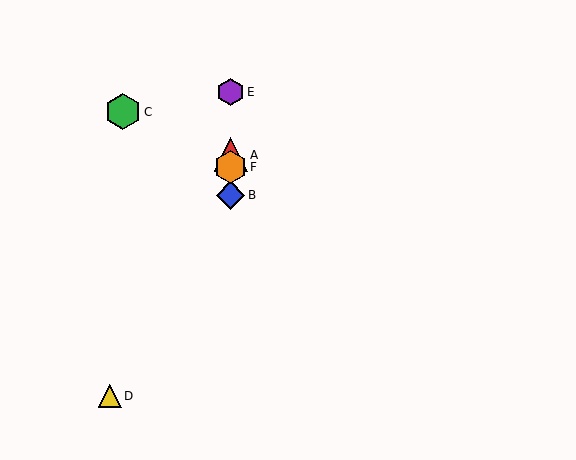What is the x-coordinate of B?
Object B is at x≈231.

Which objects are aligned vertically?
Objects A, B, E, F are aligned vertically.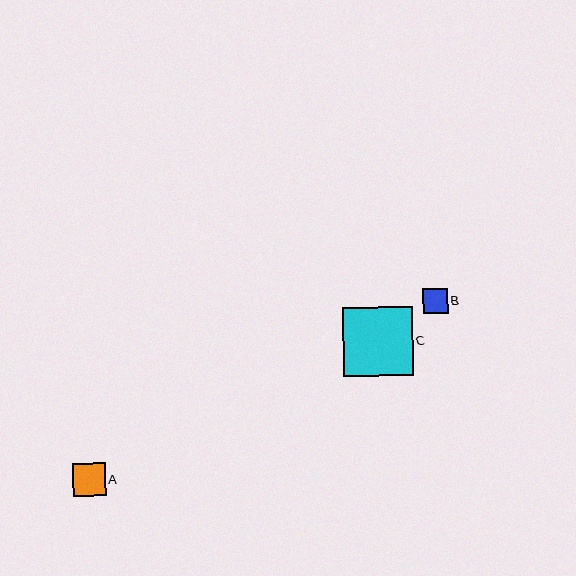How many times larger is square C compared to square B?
Square C is approximately 2.8 times the size of square B.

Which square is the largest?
Square C is the largest with a size of approximately 69 pixels.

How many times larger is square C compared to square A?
Square C is approximately 2.1 times the size of square A.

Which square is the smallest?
Square B is the smallest with a size of approximately 25 pixels.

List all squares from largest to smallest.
From largest to smallest: C, A, B.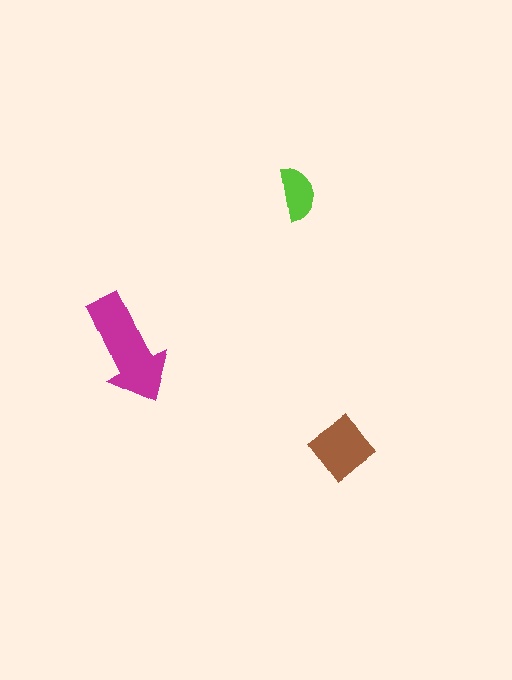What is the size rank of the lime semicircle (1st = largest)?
3rd.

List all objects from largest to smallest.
The magenta arrow, the brown diamond, the lime semicircle.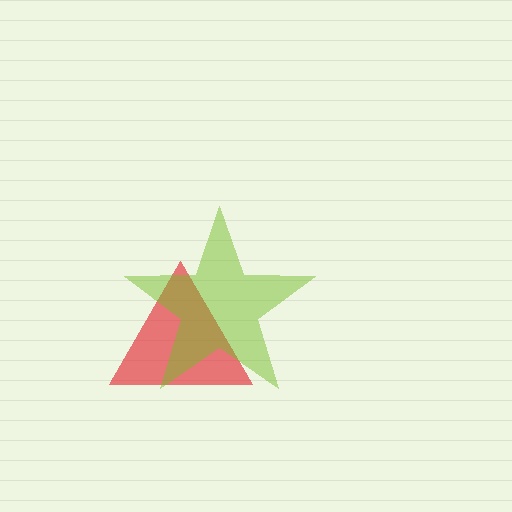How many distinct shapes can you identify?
There are 2 distinct shapes: a red triangle, a lime star.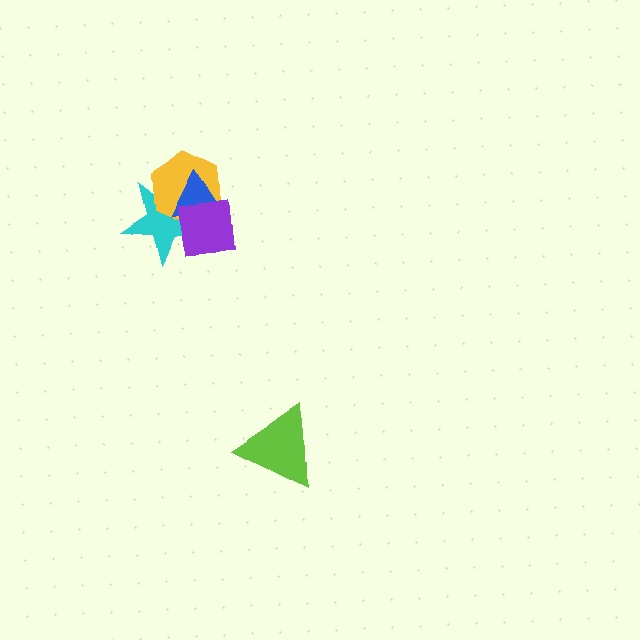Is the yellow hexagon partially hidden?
Yes, it is partially covered by another shape.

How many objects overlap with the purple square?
3 objects overlap with the purple square.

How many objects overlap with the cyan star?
3 objects overlap with the cyan star.